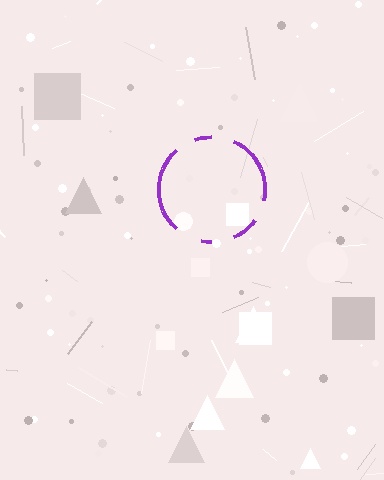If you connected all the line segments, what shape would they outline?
They would outline a circle.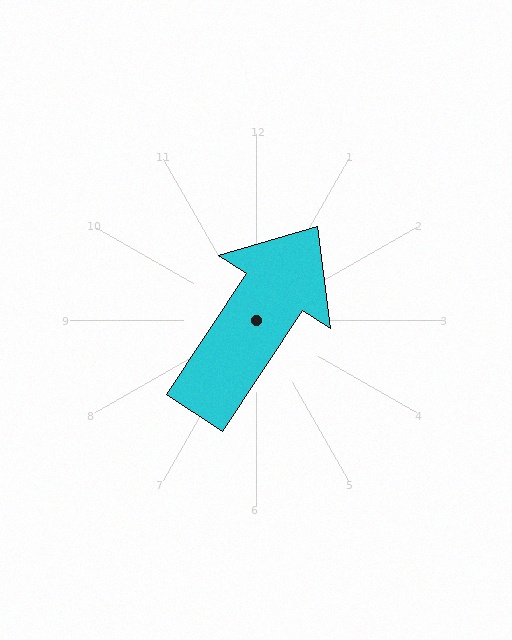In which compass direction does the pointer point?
Northeast.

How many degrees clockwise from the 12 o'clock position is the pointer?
Approximately 33 degrees.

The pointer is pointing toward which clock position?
Roughly 1 o'clock.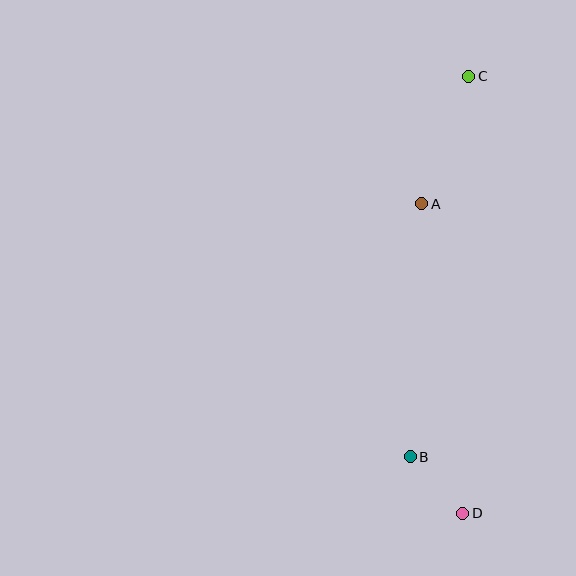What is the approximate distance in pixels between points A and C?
The distance between A and C is approximately 136 pixels.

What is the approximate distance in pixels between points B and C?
The distance between B and C is approximately 385 pixels.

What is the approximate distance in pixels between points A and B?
The distance between A and B is approximately 253 pixels.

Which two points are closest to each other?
Points B and D are closest to each other.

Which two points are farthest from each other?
Points C and D are farthest from each other.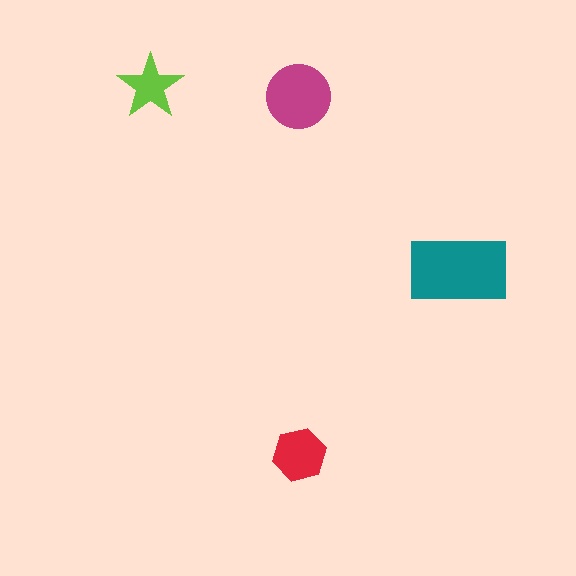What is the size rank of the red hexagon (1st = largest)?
3rd.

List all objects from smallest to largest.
The lime star, the red hexagon, the magenta circle, the teal rectangle.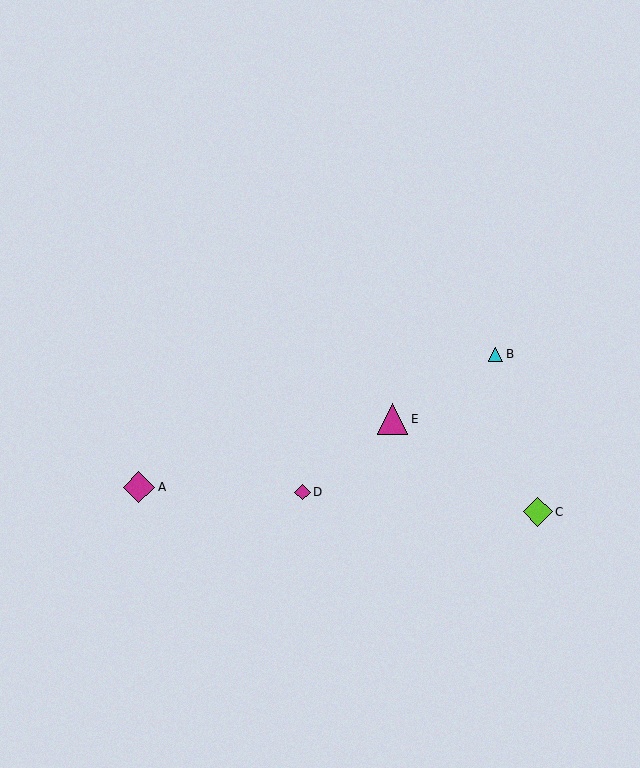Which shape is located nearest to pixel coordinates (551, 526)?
The lime diamond (labeled C) at (538, 512) is nearest to that location.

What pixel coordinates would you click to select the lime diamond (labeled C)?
Click at (538, 512) to select the lime diamond C.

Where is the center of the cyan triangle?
The center of the cyan triangle is at (496, 354).